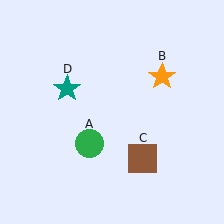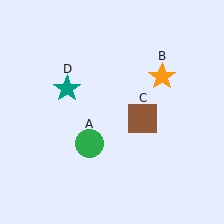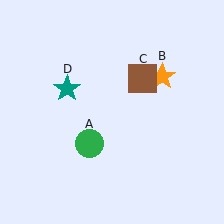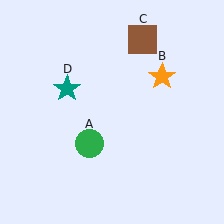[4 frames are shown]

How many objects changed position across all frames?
1 object changed position: brown square (object C).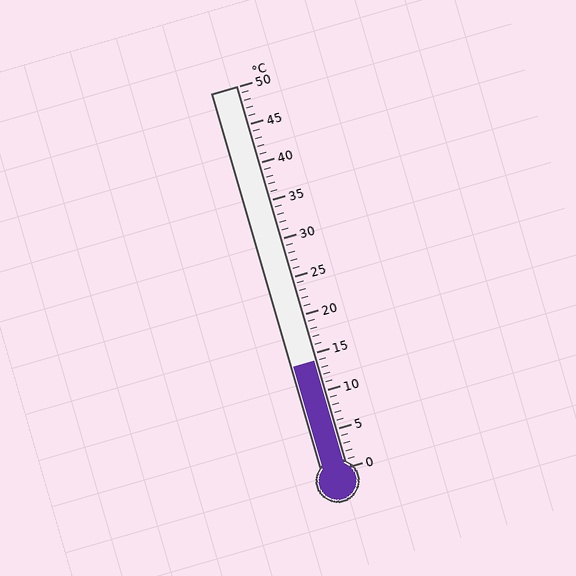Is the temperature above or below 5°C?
The temperature is above 5°C.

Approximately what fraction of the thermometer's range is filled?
The thermometer is filled to approximately 30% of its range.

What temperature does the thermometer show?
The thermometer shows approximately 14°C.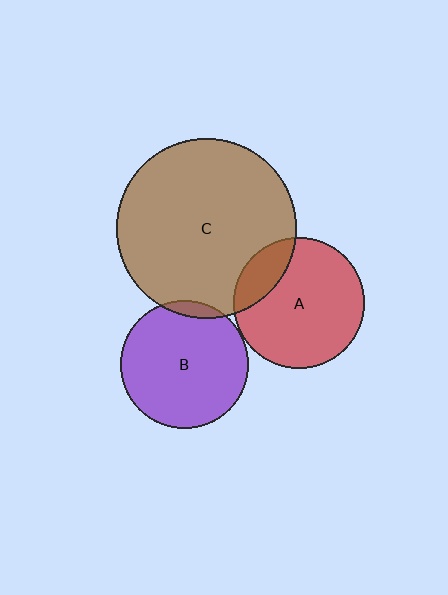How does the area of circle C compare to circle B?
Approximately 2.0 times.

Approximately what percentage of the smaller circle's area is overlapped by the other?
Approximately 5%.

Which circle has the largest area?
Circle C (brown).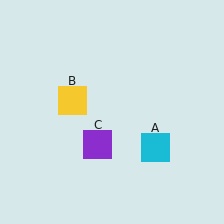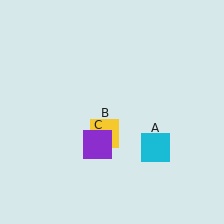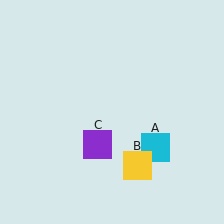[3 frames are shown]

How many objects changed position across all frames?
1 object changed position: yellow square (object B).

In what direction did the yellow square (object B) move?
The yellow square (object B) moved down and to the right.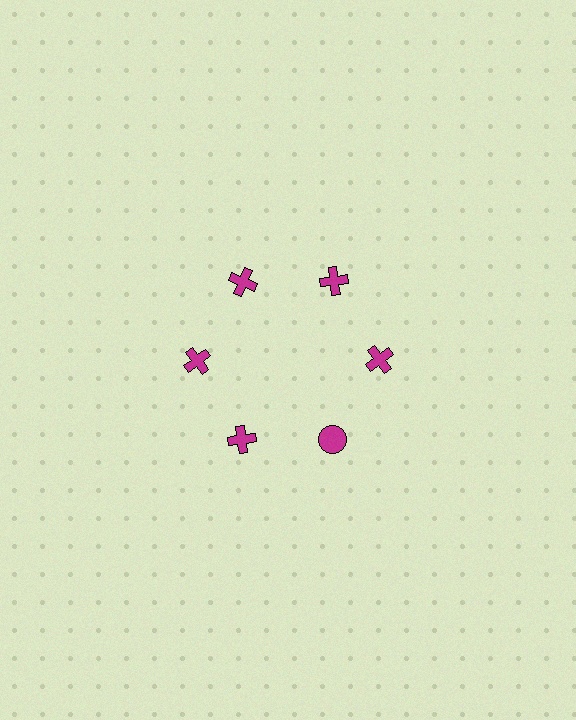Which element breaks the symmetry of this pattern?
The magenta circle at roughly the 5 o'clock position breaks the symmetry. All other shapes are magenta crosses.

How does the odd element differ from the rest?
It has a different shape: circle instead of cross.